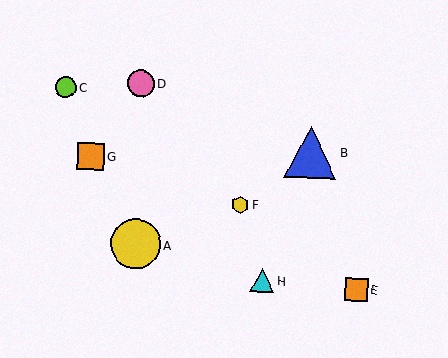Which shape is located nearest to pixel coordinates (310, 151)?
The blue triangle (labeled B) at (311, 152) is nearest to that location.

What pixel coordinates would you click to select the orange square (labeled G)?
Click at (91, 157) to select the orange square G.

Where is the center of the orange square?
The center of the orange square is at (356, 290).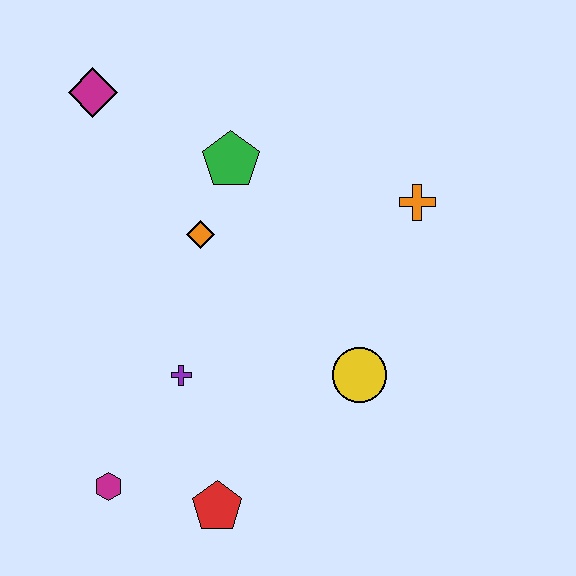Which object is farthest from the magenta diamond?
The red pentagon is farthest from the magenta diamond.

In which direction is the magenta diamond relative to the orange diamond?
The magenta diamond is above the orange diamond.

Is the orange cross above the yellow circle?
Yes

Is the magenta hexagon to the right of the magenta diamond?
Yes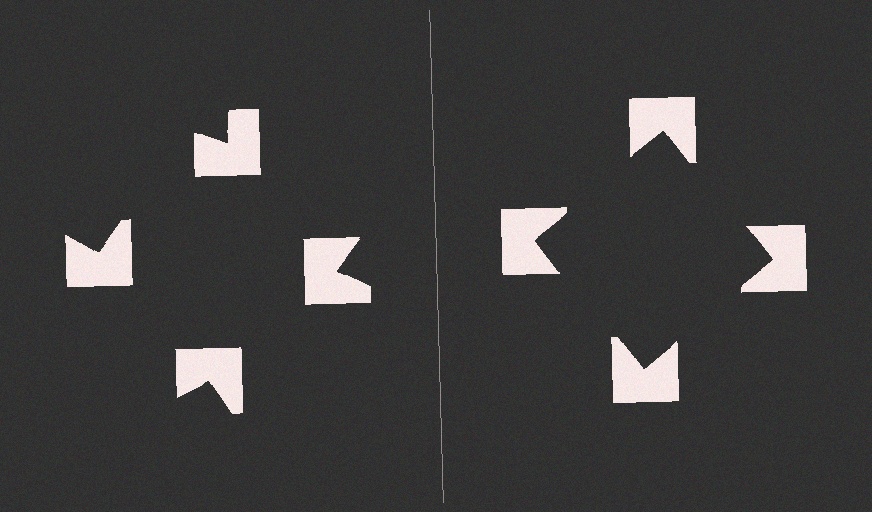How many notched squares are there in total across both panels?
8 — 4 on each side.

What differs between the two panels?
The notched squares are positioned identically on both sides; only the wedge orientations differ. On the right they align to a square; on the left they are misaligned.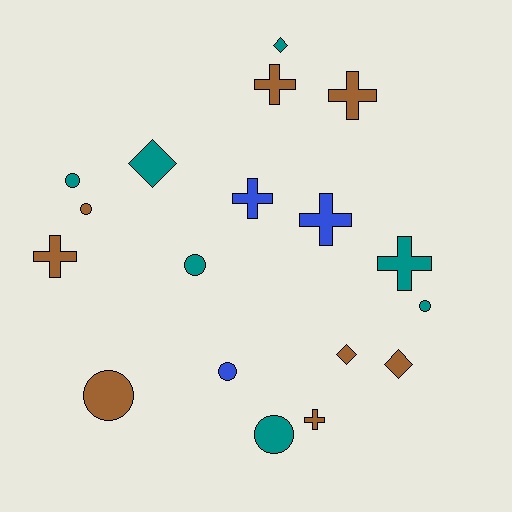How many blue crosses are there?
There are 2 blue crosses.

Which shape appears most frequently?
Cross, with 7 objects.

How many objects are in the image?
There are 18 objects.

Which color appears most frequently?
Brown, with 8 objects.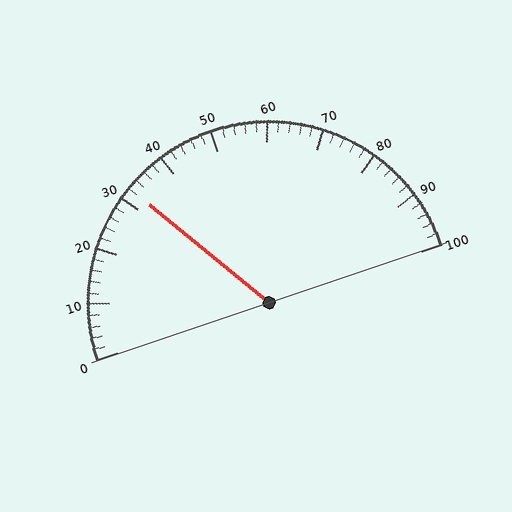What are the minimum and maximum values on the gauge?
The gauge ranges from 0 to 100.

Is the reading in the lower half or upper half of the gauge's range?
The reading is in the lower half of the range (0 to 100).